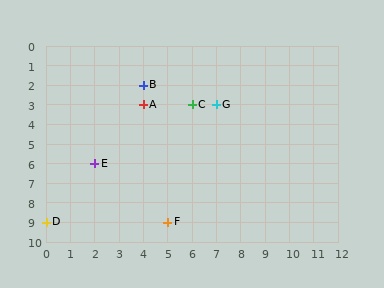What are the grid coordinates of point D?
Point D is at grid coordinates (0, 9).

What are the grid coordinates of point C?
Point C is at grid coordinates (6, 3).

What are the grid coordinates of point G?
Point G is at grid coordinates (7, 3).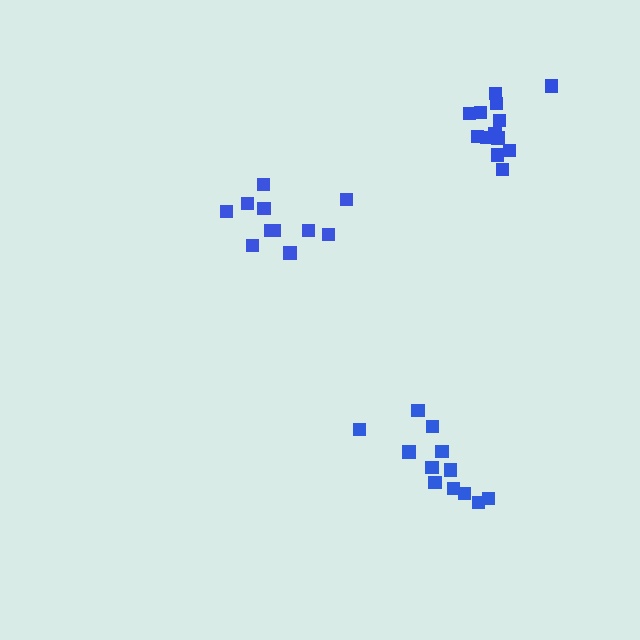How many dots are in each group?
Group 1: 12 dots, Group 2: 11 dots, Group 3: 13 dots (36 total).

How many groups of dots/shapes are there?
There are 3 groups.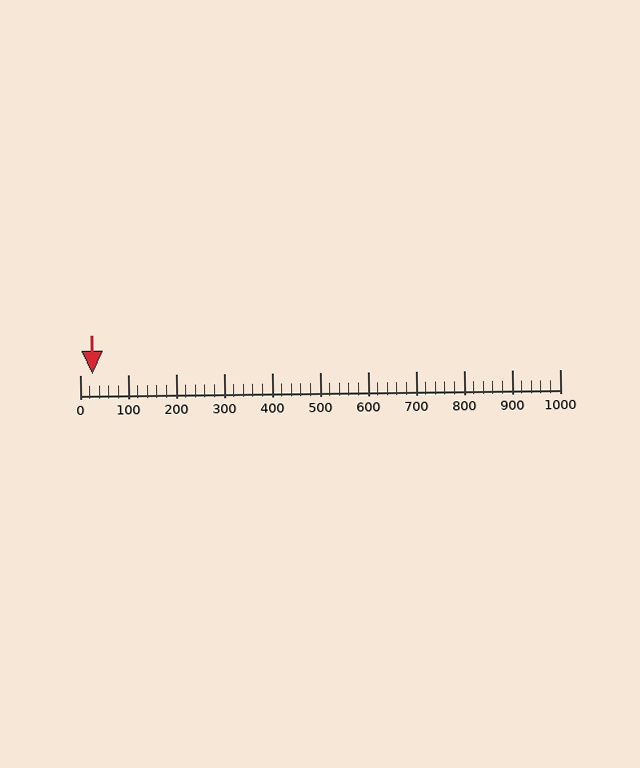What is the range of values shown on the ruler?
The ruler shows values from 0 to 1000.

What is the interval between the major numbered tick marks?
The major tick marks are spaced 100 units apart.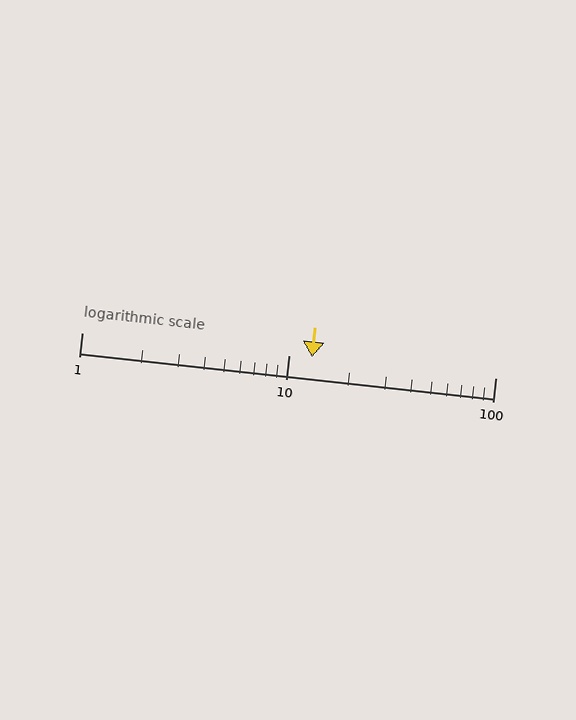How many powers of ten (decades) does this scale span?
The scale spans 2 decades, from 1 to 100.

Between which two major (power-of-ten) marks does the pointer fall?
The pointer is between 10 and 100.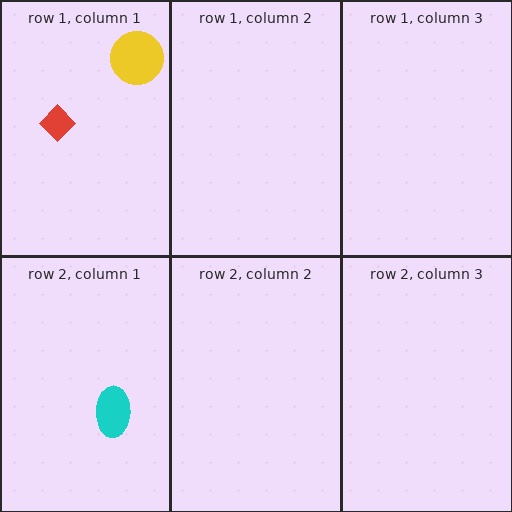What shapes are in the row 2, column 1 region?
The cyan ellipse.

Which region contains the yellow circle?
The row 1, column 1 region.